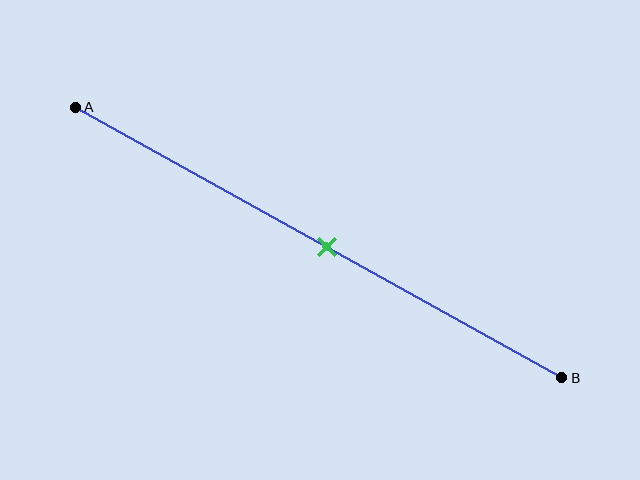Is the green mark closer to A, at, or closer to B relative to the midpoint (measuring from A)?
The green mark is approximately at the midpoint of segment AB.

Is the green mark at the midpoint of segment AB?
Yes, the mark is approximately at the midpoint.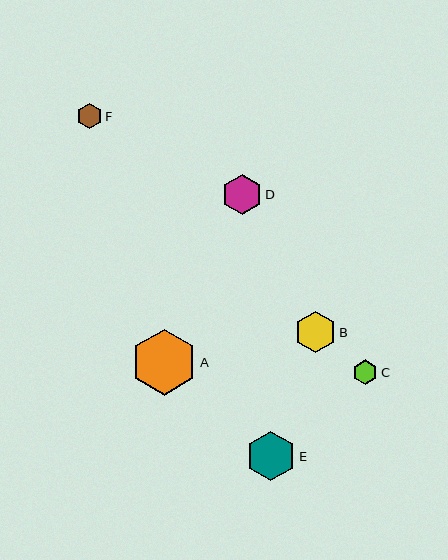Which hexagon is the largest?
Hexagon A is the largest with a size of approximately 66 pixels.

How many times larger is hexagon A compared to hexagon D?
Hexagon A is approximately 1.6 times the size of hexagon D.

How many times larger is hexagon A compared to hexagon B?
Hexagon A is approximately 1.6 times the size of hexagon B.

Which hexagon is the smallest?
Hexagon F is the smallest with a size of approximately 25 pixels.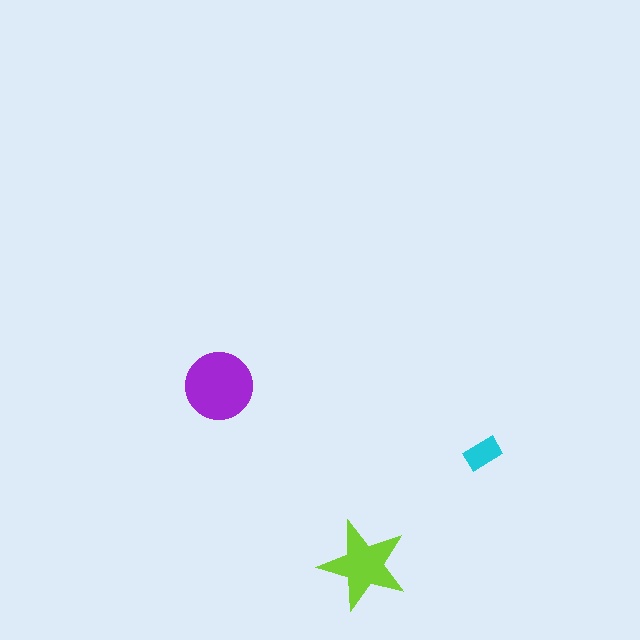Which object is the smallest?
The cyan rectangle.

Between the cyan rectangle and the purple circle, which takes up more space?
The purple circle.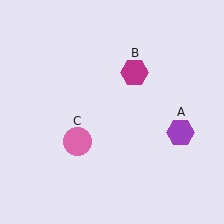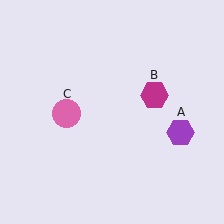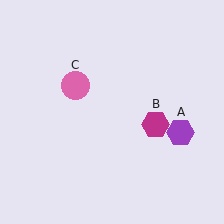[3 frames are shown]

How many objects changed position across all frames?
2 objects changed position: magenta hexagon (object B), pink circle (object C).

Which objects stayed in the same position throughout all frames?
Purple hexagon (object A) remained stationary.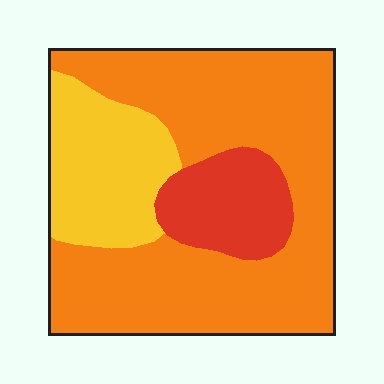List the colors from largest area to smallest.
From largest to smallest: orange, yellow, red.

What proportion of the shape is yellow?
Yellow takes up less than a quarter of the shape.